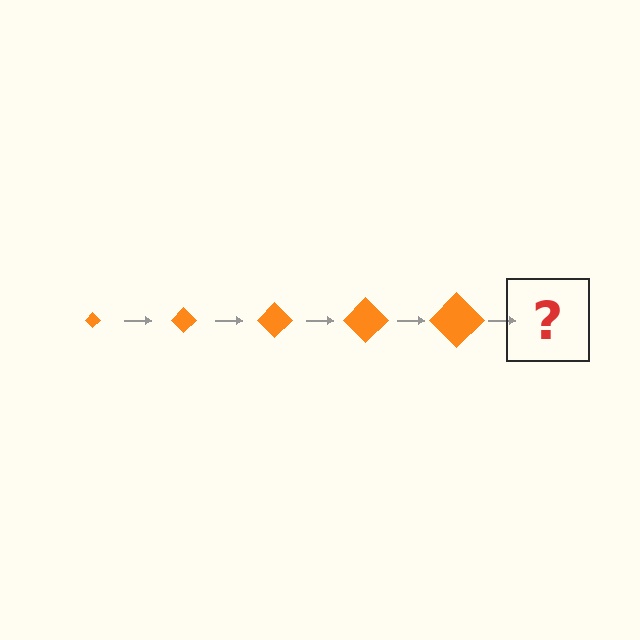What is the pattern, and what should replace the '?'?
The pattern is that the diamond gets progressively larger each step. The '?' should be an orange diamond, larger than the previous one.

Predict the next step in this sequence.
The next step is an orange diamond, larger than the previous one.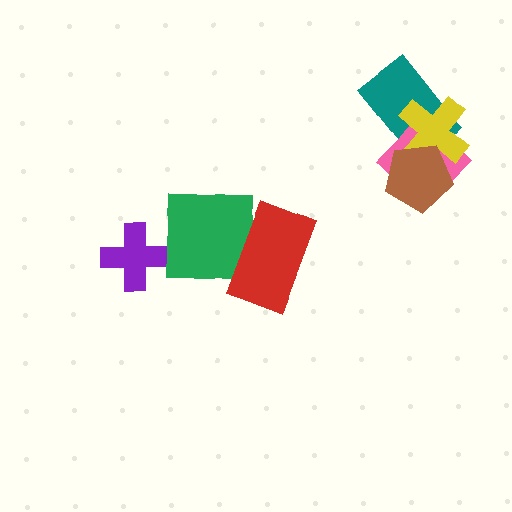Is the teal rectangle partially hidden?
Yes, it is partially covered by another shape.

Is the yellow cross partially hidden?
Yes, it is partially covered by another shape.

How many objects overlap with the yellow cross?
3 objects overlap with the yellow cross.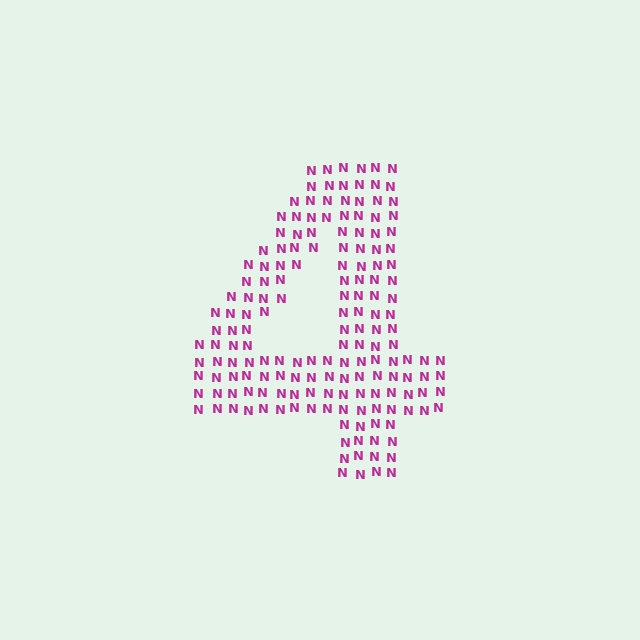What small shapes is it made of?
It is made of small letter N's.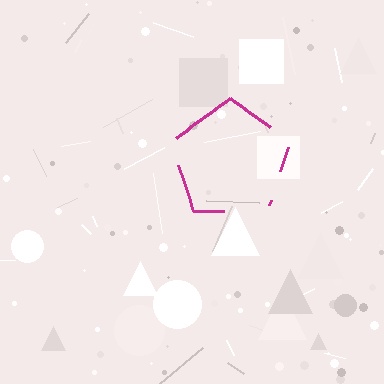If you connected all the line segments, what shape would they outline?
They would outline a pentagon.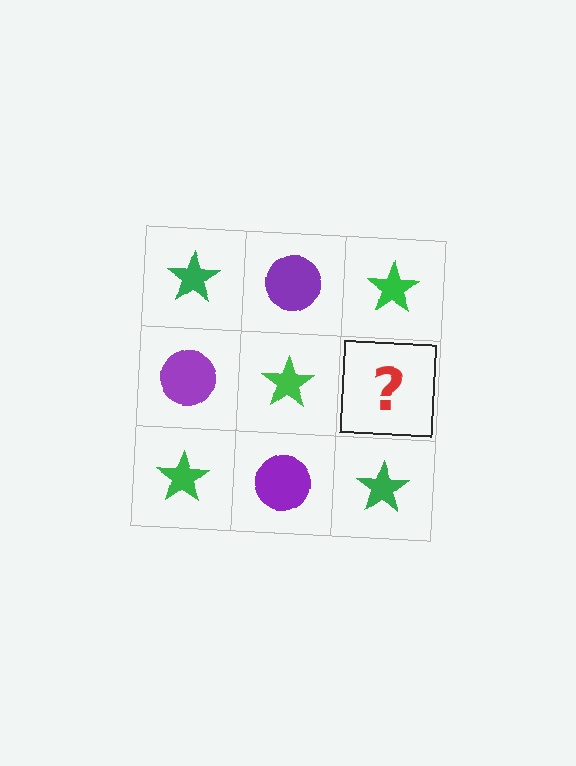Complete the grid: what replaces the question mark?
The question mark should be replaced with a purple circle.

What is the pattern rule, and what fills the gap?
The rule is that it alternates green star and purple circle in a checkerboard pattern. The gap should be filled with a purple circle.